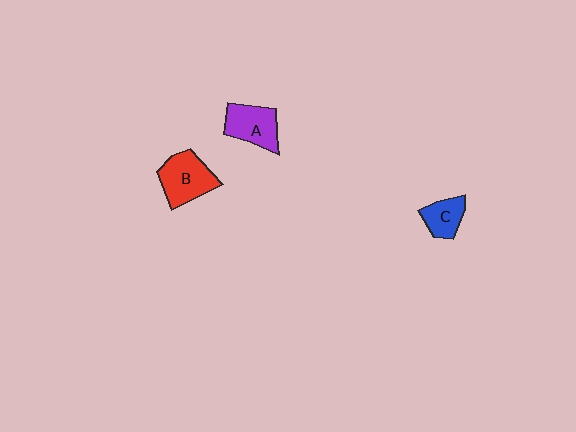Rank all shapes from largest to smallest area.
From largest to smallest: B (red), A (purple), C (blue).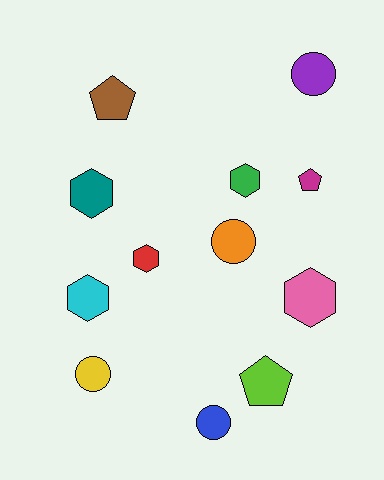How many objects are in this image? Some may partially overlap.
There are 12 objects.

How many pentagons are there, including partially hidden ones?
There are 3 pentagons.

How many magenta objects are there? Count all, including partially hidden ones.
There is 1 magenta object.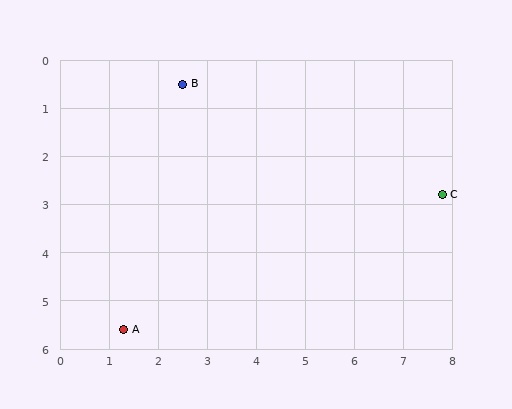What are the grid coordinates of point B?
Point B is at approximately (2.5, 0.5).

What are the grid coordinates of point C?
Point C is at approximately (7.8, 2.8).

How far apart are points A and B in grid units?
Points A and B are about 5.2 grid units apart.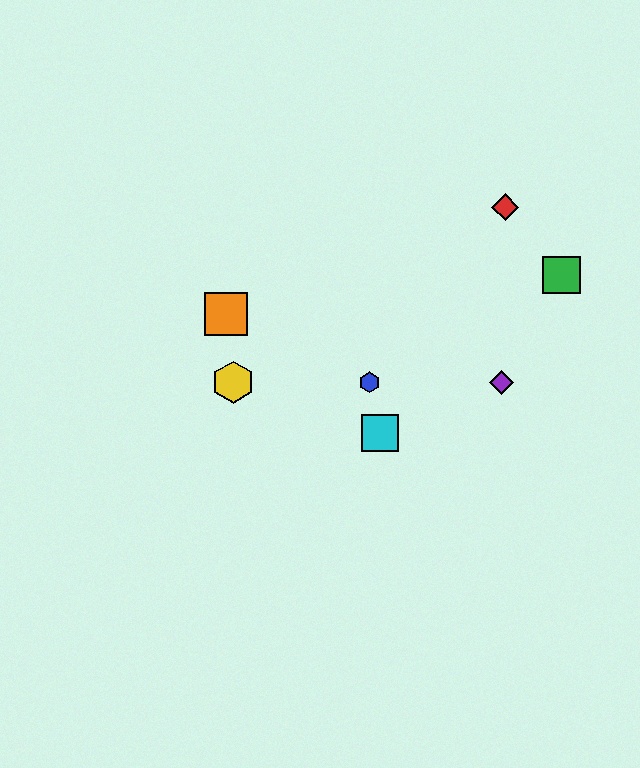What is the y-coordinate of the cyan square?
The cyan square is at y≈433.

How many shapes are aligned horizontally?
3 shapes (the blue hexagon, the yellow hexagon, the purple diamond) are aligned horizontally.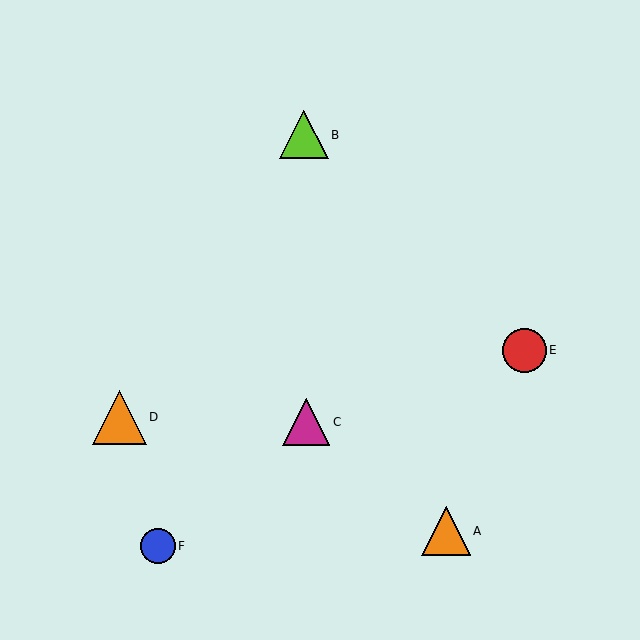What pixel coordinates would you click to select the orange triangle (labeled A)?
Click at (446, 531) to select the orange triangle A.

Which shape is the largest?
The orange triangle (labeled D) is the largest.